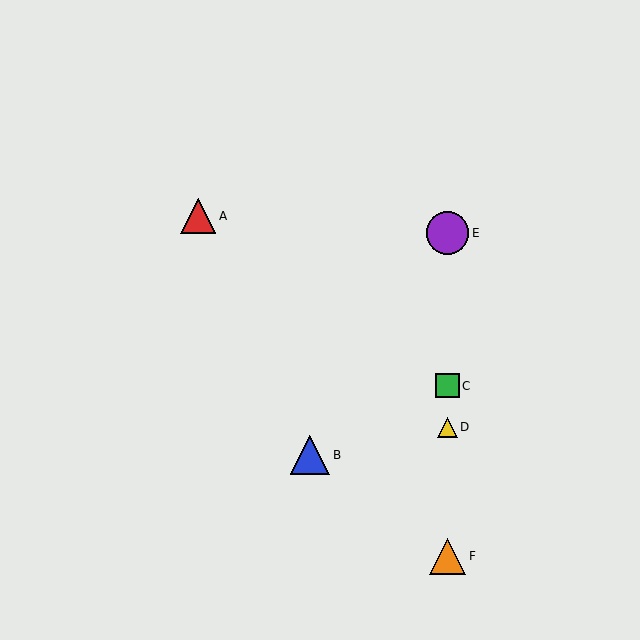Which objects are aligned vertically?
Objects C, D, E, F are aligned vertically.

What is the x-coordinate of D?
Object D is at x≈447.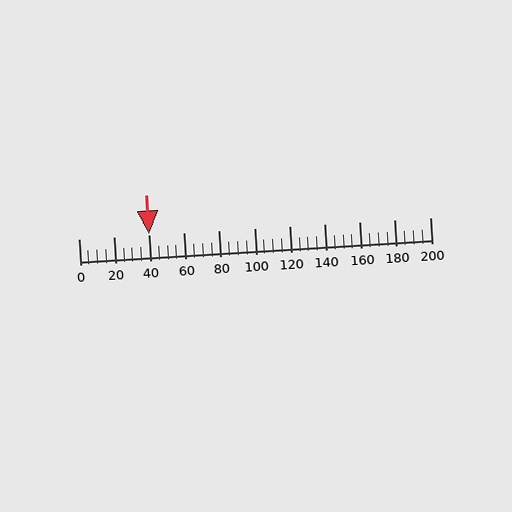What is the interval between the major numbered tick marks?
The major tick marks are spaced 20 units apart.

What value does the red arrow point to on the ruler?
The red arrow points to approximately 40.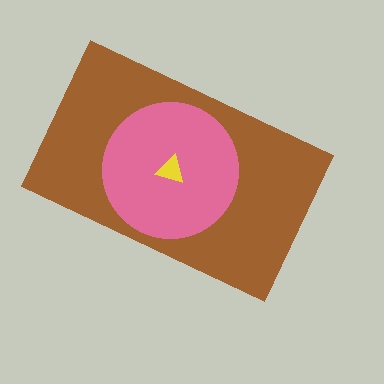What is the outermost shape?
The brown rectangle.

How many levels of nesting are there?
3.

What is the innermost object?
The yellow triangle.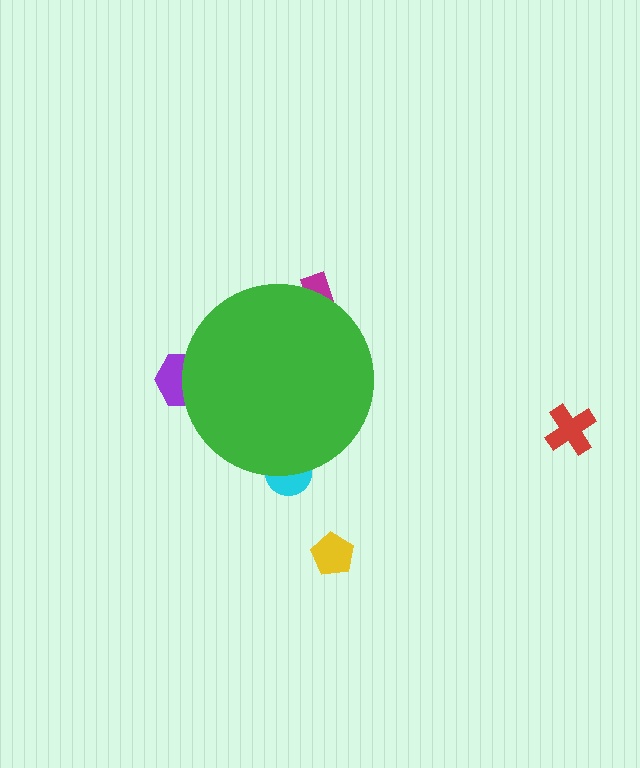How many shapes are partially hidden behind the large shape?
3 shapes are partially hidden.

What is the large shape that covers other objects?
A green circle.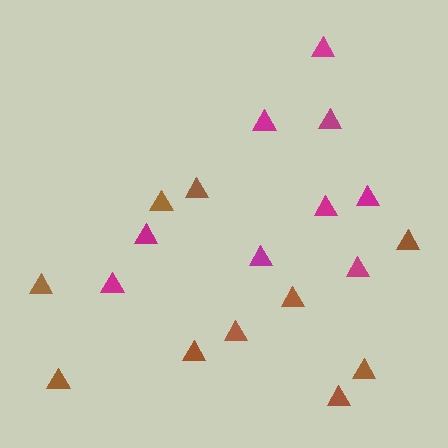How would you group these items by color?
There are 2 groups: one group of magenta triangles (9) and one group of brown triangles (10).